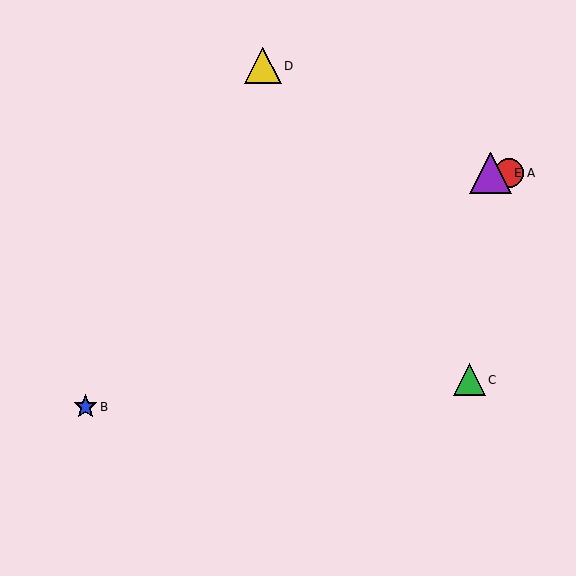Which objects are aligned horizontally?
Objects A, E are aligned horizontally.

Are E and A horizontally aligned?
Yes, both are at y≈173.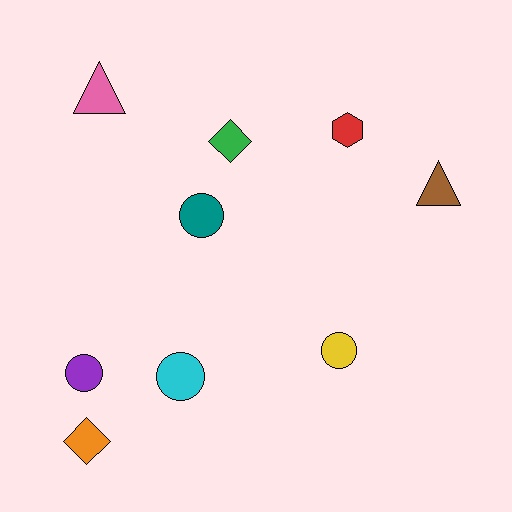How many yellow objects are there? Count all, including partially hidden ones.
There is 1 yellow object.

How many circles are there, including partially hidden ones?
There are 4 circles.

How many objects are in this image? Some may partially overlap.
There are 9 objects.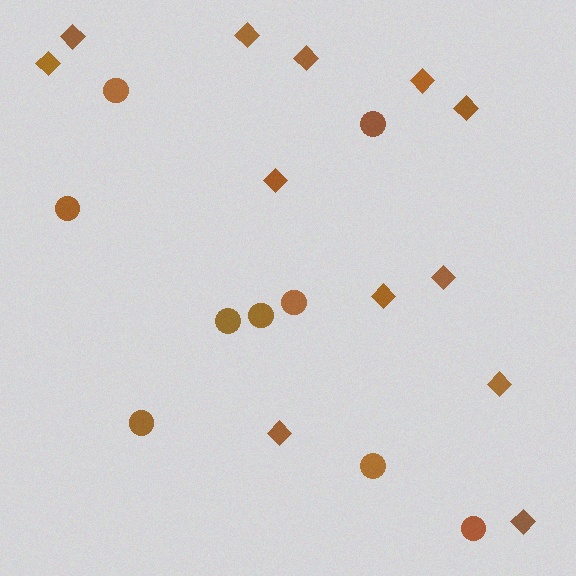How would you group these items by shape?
There are 2 groups: one group of diamonds (12) and one group of circles (9).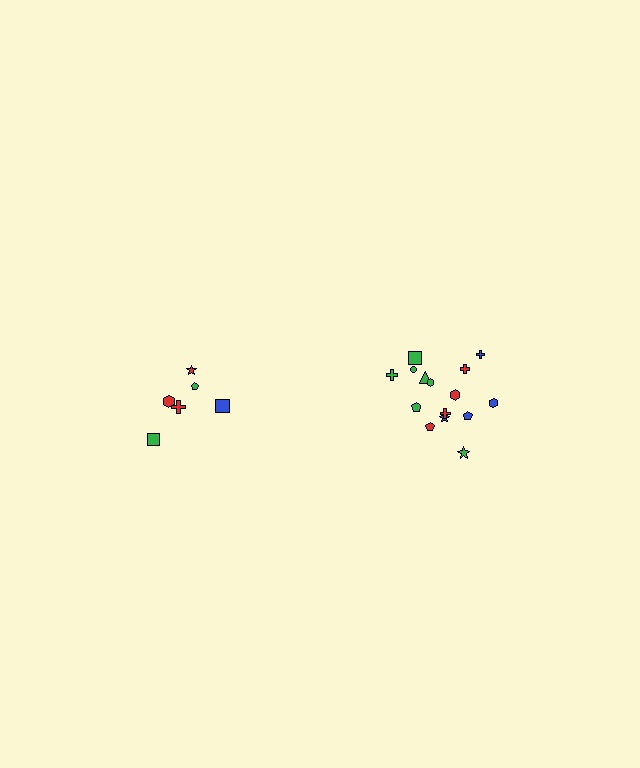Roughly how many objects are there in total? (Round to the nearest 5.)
Roughly 20 objects in total.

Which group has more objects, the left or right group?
The right group.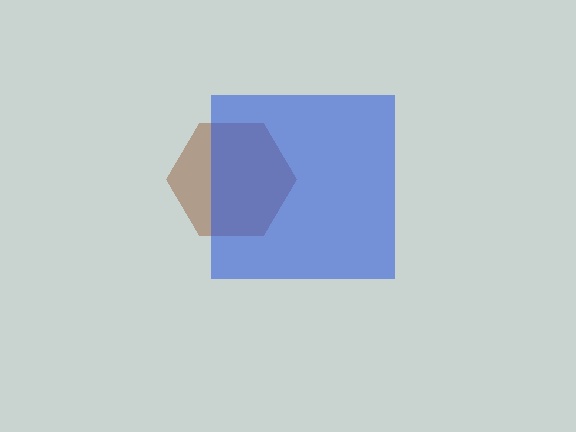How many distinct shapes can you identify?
There are 2 distinct shapes: a brown hexagon, a blue square.